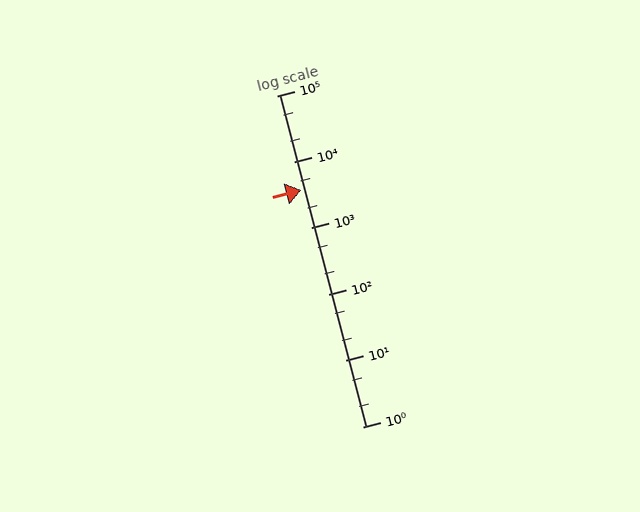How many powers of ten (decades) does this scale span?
The scale spans 5 decades, from 1 to 100000.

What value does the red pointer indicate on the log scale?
The pointer indicates approximately 3800.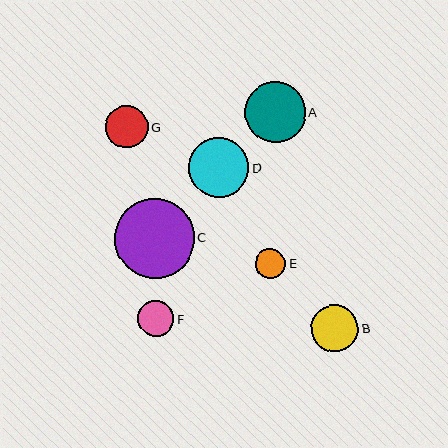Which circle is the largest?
Circle C is the largest with a size of approximately 80 pixels.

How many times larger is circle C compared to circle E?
Circle C is approximately 2.6 times the size of circle E.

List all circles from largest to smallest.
From largest to smallest: C, A, D, B, G, F, E.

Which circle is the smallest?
Circle E is the smallest with a size of approximately 30 pixels.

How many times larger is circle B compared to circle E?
Circle B is approximately 1.6 times the size of circle E.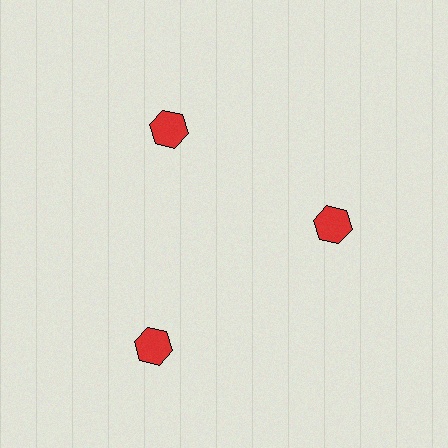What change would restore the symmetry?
The symmetry would be restored by moving it inward, back onto the ring so that all 3 hexagons sit at equal angles and equal distance from the center.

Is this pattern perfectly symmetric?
No. The 3 red hexagons are arranged in a ring, but one element near the 7 o'clock position is pushed outward from the center, breaking the 3-fold rotational symmetry.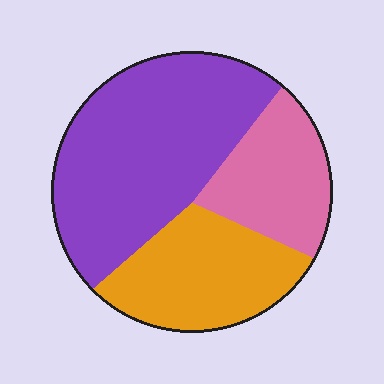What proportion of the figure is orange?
Orange covers 28% of the figure.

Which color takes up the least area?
Pink, at roughly 20%.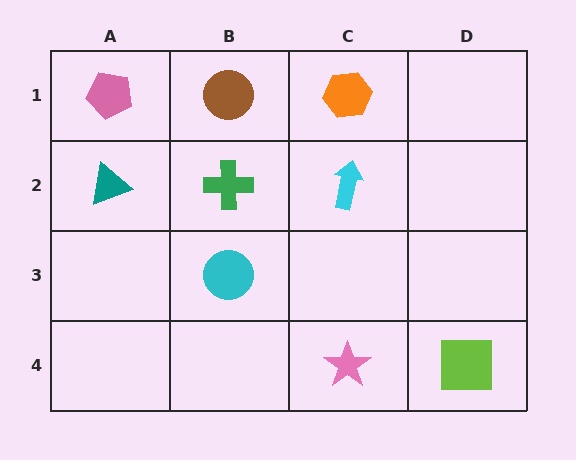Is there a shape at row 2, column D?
No, that cell is empty.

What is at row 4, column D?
A lime square.